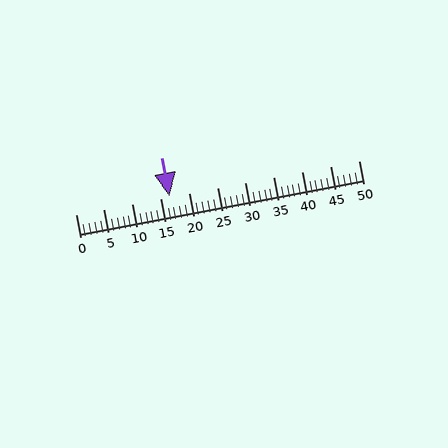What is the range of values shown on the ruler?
The ruler shows values from 0 to 50.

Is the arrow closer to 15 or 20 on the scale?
The arrow is closer to 15.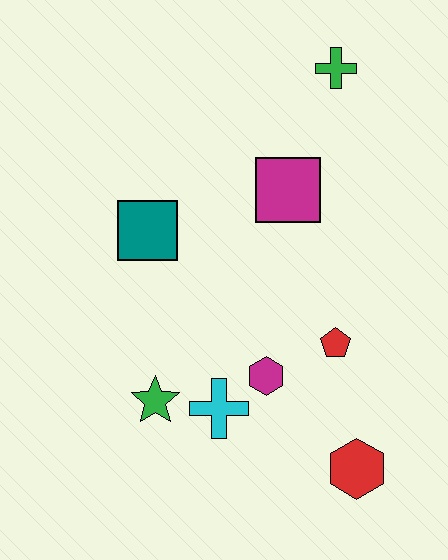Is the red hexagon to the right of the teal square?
Yes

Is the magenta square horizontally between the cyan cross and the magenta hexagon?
No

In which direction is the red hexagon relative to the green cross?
The red hexagon is below the green cross.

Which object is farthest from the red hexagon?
The green cross is farthest from the red hexagon.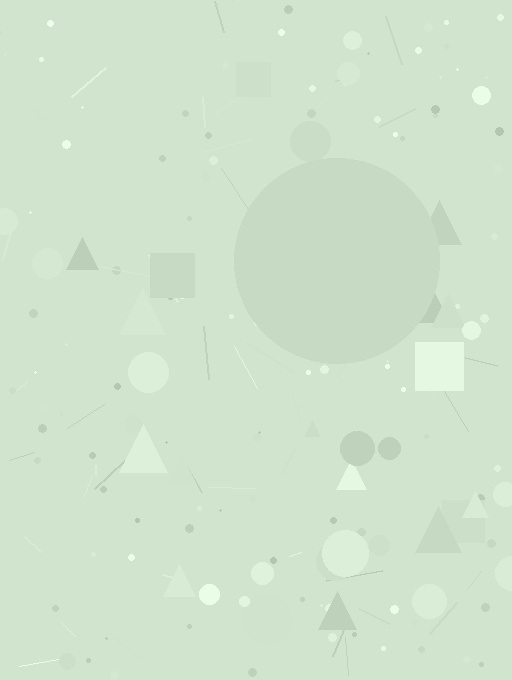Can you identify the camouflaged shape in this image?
The camouflaged shape is a circle.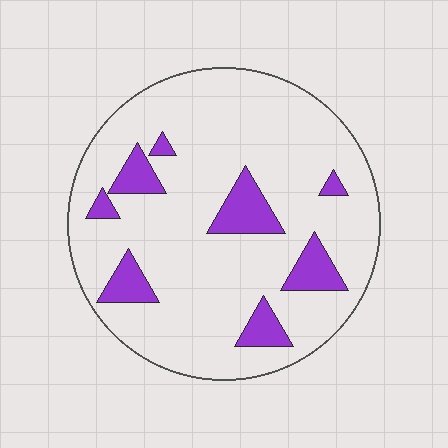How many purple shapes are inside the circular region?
8.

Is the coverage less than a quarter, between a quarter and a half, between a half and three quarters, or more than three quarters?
Less than a quarter.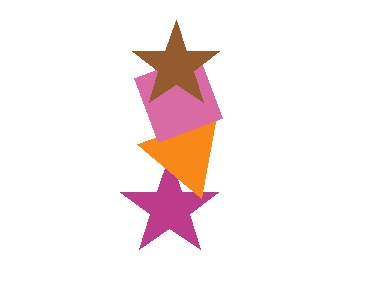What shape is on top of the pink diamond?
The brown star is on top of the pink diamond.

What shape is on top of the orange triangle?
The pink diamond is on top of the orange triangle.